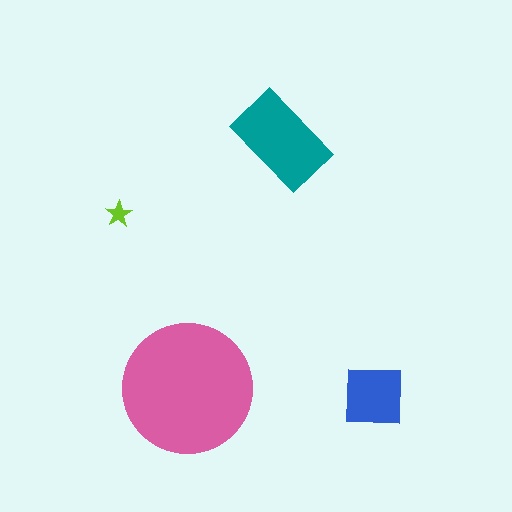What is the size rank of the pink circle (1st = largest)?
1st.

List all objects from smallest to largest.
The lime star, the blue square, the teal rectangle, the pink circle.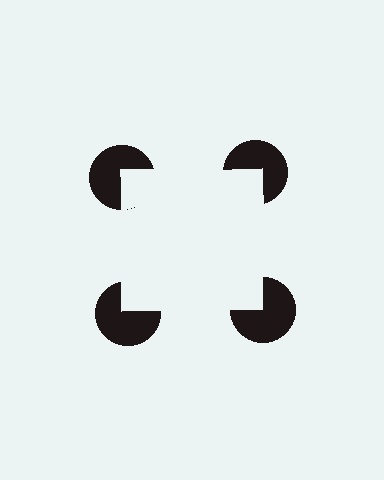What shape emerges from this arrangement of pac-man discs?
An illusory square — its edges are inferred from the aligned wedge cuts in the pac-man discs, not physically drawn.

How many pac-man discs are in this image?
There are 4 — one at each vertex of the illusory square.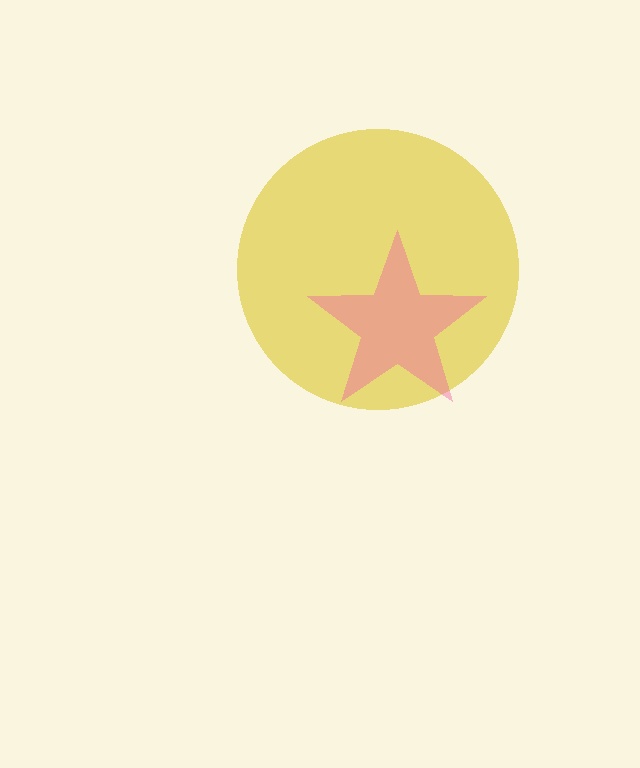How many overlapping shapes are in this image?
There are 2 overlapping shapes in the image.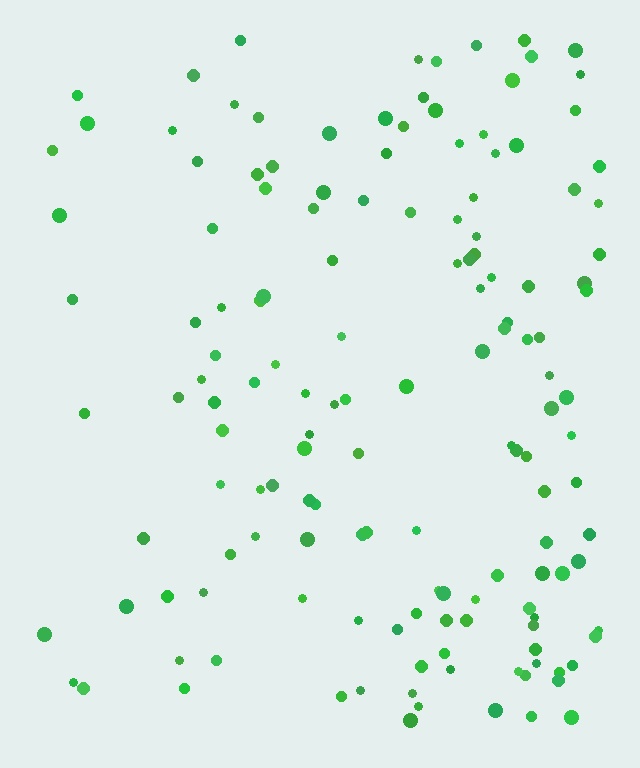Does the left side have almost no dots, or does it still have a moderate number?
Still a moderate number, just noticeably fewer than the right.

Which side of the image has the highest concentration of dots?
The right.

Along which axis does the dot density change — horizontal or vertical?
Horizontal.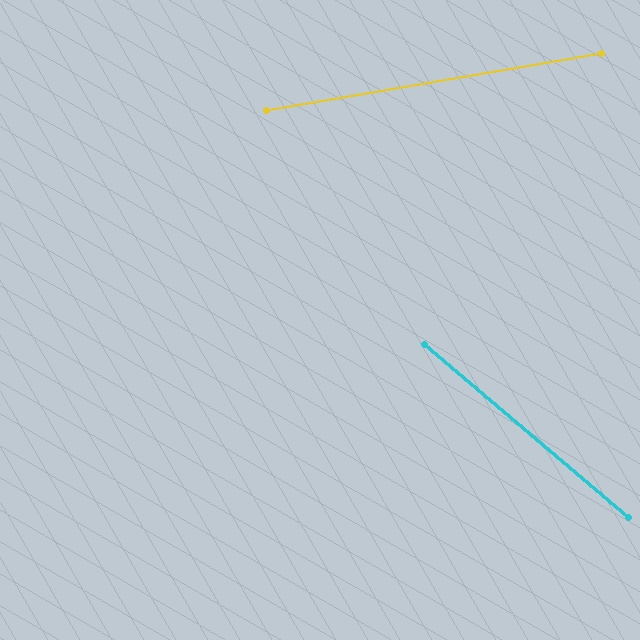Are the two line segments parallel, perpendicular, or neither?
Neither parallel nor perpendicular — they differ by about 50°.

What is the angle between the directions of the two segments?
Approximately 50 degrees.